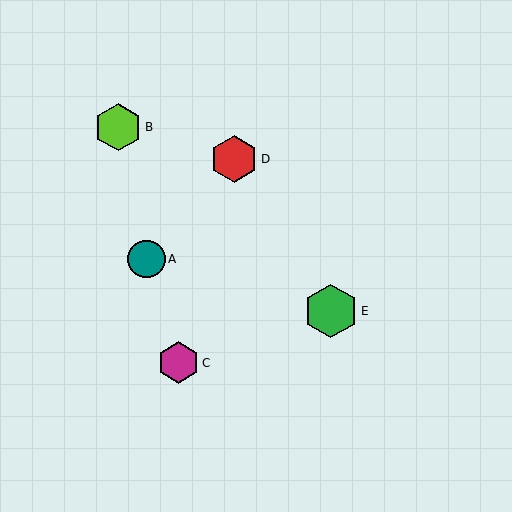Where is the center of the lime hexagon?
The center of the lime hexagon is at (118, 127).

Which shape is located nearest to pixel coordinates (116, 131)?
The lime hexagon (labeled B) at (118, 127) is nearest to that location.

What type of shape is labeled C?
Shape C is a magenta hexagon.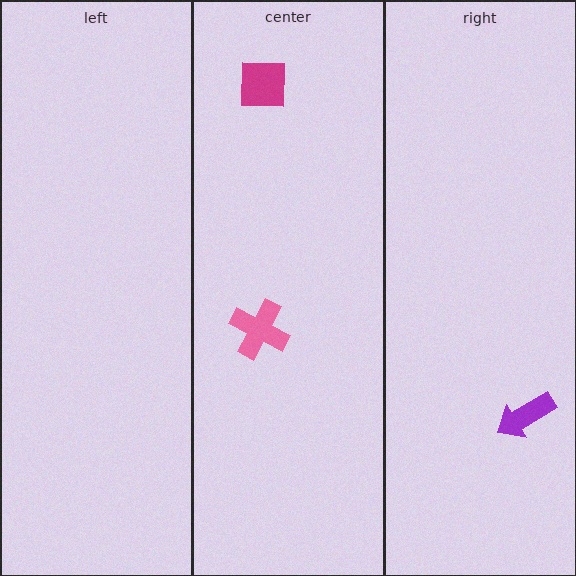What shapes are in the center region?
The pink cross, the magenta square.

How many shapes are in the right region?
1.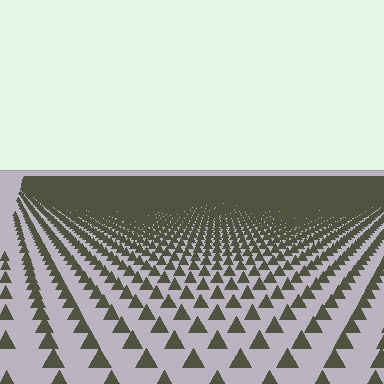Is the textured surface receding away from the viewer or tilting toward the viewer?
The surface is receding away from the viewer. Texture elements get smaller and denser toward the top.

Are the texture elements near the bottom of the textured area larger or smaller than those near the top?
Larger. Near the bottom, elements are closer to the viewer and appear at a bigger on-screen size.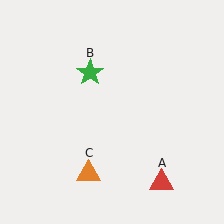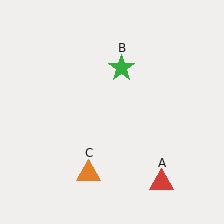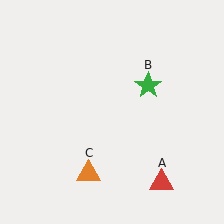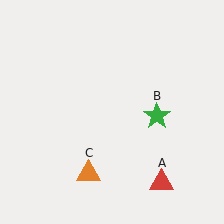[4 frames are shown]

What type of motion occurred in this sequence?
The green star (object B) rotated clockwise around the center of the scene.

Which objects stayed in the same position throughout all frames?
Red triangle (object A) and orange triangle (object C) remained stationary.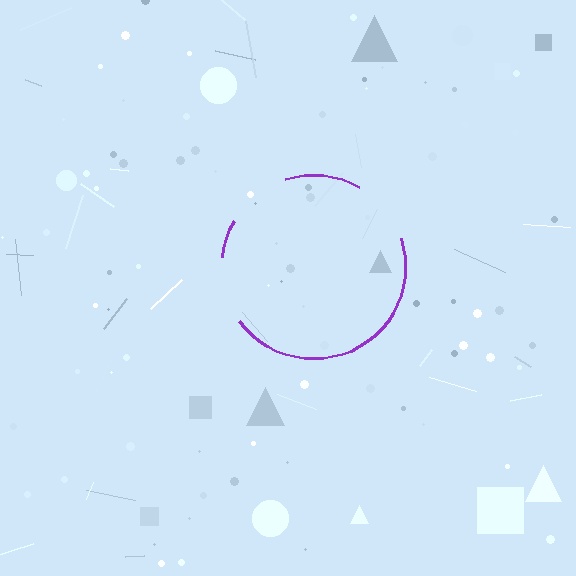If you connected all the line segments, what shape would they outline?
They would outline a circle.